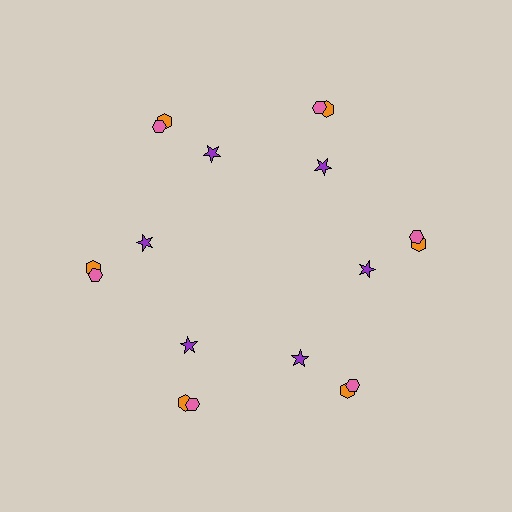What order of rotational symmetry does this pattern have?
This pattern has 6-fold rotational symmetry.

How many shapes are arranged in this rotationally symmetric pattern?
There are 18 shapes, arranged in 6 groups of 3.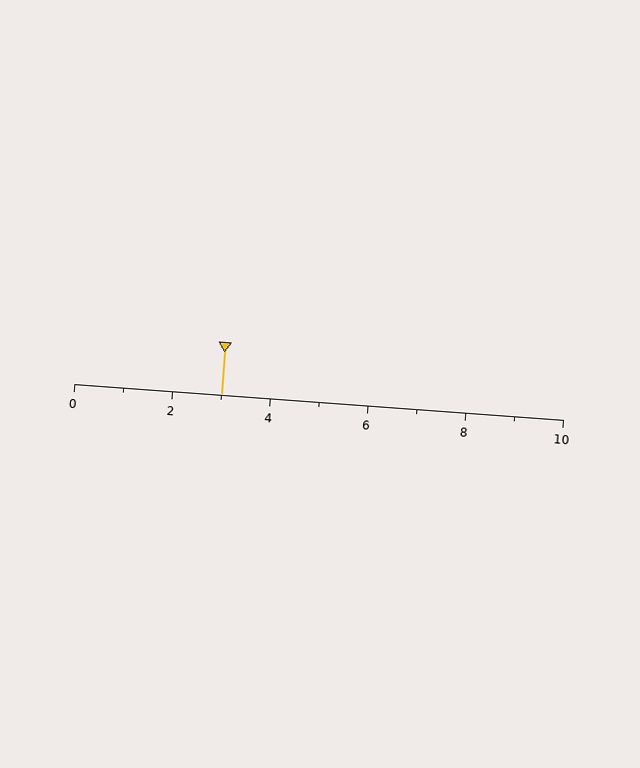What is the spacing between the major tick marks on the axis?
The major ticks are spaced 2 apart.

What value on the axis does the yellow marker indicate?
The marker indicates approximately 3.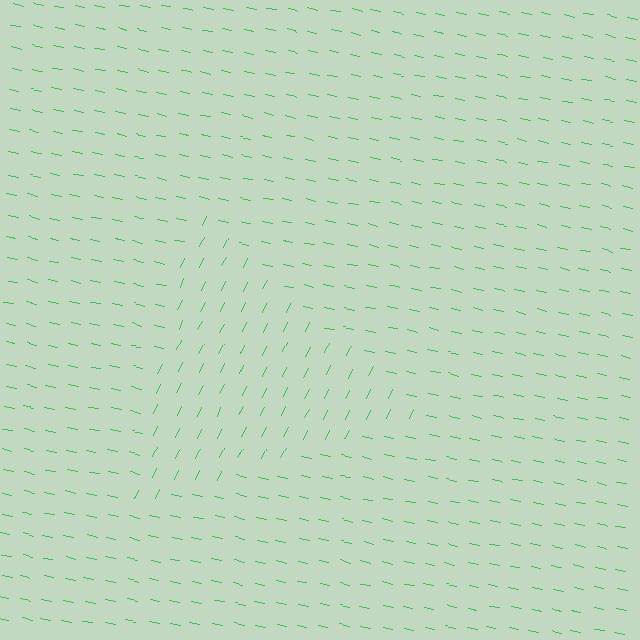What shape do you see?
I see a triangle.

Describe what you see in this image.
The image is filled with small green line segments. A triangle region in the image has lines oriented differently from the surrounding lines, creating a visible texture boundary.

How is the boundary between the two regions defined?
The boundary is defined purely by a change in line orientation (approximately 77 degrees difference). All lines are the same color and thickness.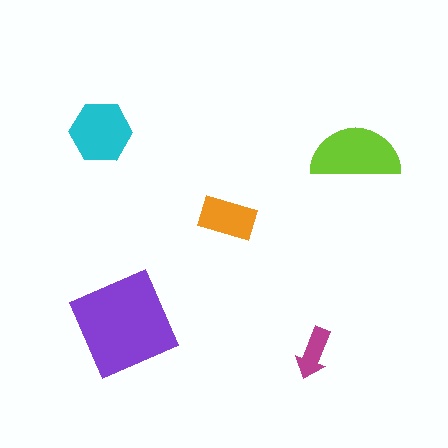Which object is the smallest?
The magenta arrow.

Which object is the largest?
The purple square.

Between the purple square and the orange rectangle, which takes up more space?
The purple square.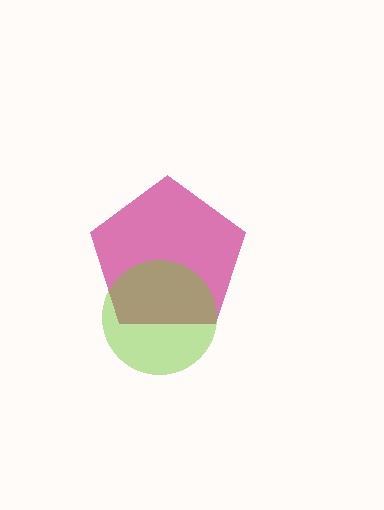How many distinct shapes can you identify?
There are 2 distinct shapes: a magenta pentagon, a lime circle.